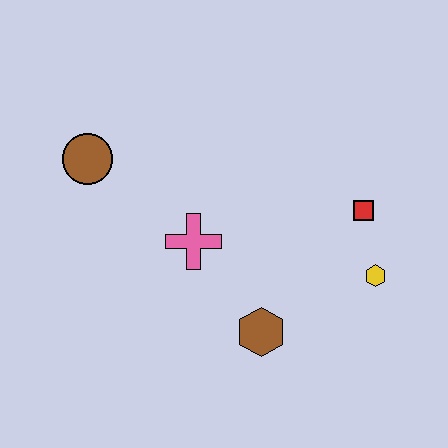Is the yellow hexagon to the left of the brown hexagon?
No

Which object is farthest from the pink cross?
The yellow hexagon is farthest from the pink cross.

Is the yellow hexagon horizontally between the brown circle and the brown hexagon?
No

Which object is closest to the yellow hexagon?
The red square is closest to the yellow hexagon.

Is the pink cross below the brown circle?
Yes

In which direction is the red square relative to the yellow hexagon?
The red square is above the yellow hexagon.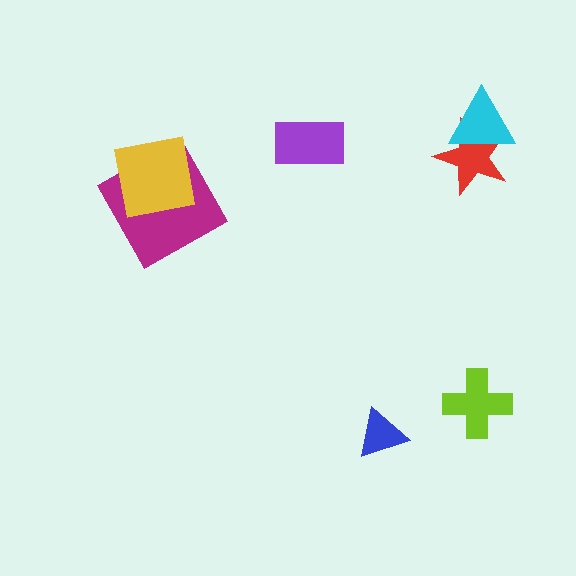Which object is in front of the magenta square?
The yellow square is in front of the magenta square.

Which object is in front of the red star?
The cyan triangle is in front of the red star.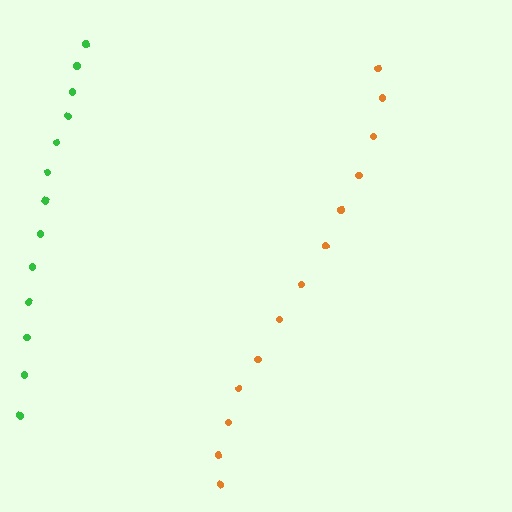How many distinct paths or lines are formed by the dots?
There are 2 distinct paths.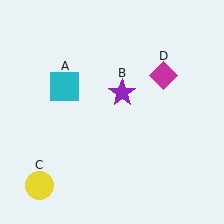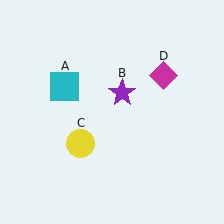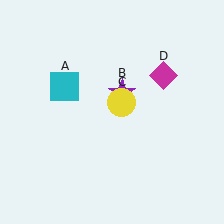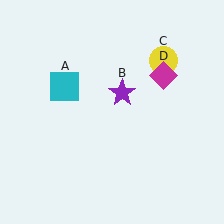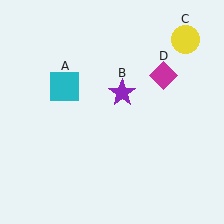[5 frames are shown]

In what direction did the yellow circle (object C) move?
The yellow circle (object C) moved up and to the right.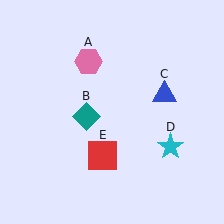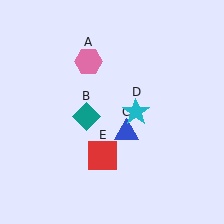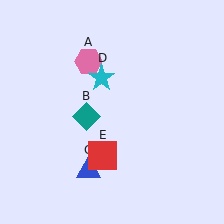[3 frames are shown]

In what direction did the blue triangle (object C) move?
The blue triangle (object C) moved down and to the left.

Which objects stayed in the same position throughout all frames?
Pink hexagon (object A) and teal diamond (object B) and red square (object E) remained stationary.